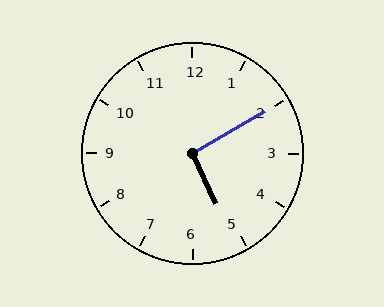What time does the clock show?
5:10.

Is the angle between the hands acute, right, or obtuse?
It is right.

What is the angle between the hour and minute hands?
Approximately 95 degrees.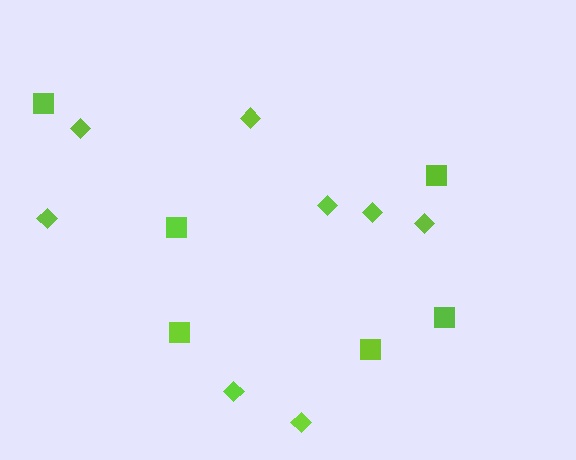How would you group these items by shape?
There are 2 groups: one group of squares (6) and one group of diamonds (8).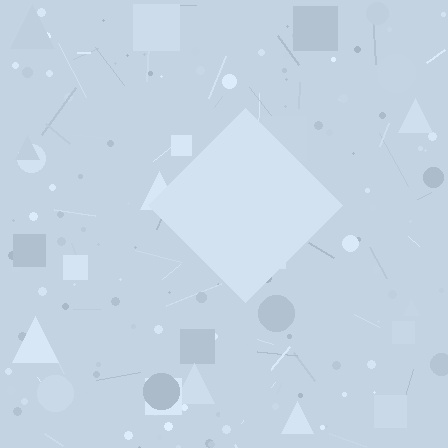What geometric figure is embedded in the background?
A diamond is embedded in the background.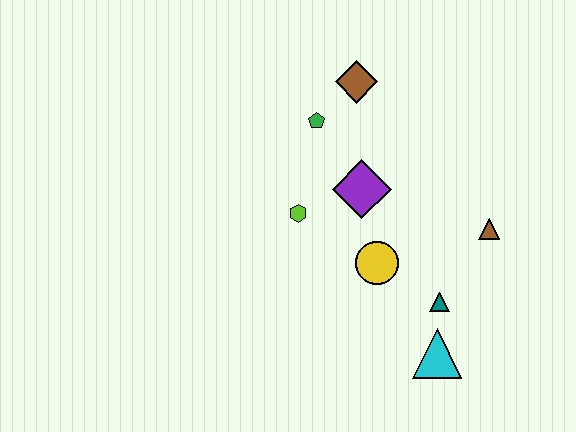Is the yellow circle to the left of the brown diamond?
No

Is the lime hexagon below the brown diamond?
Yes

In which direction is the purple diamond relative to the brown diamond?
The purple diamond is below the brown diamond.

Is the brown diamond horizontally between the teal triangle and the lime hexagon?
Yes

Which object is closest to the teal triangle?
The cyan triangle is closest to the teal triangle.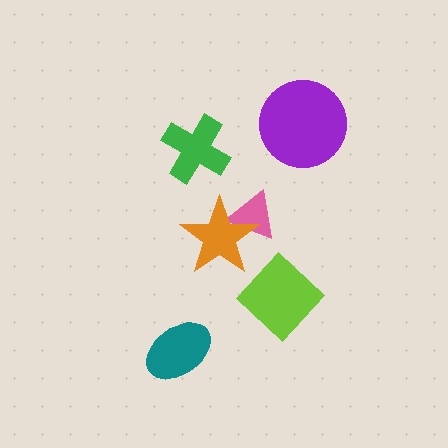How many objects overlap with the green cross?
0 objects overlap with the green cross.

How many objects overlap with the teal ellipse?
0 objects overlap with the teal ellipse.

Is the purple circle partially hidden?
No, no other shape covers it.